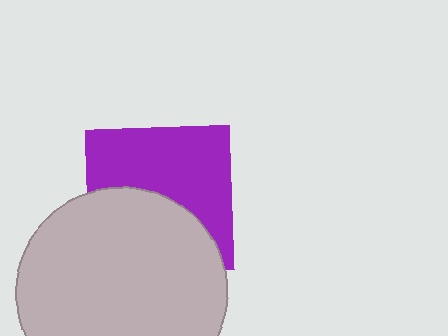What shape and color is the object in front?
The object in front is a light gray circle.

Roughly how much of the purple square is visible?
About half of it is visible (roughly 55%).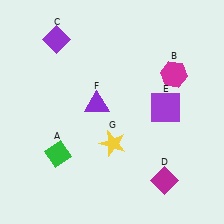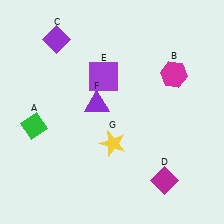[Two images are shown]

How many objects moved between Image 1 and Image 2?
2 objects moved between the two images.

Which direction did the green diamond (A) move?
The green diamond (A) moved up.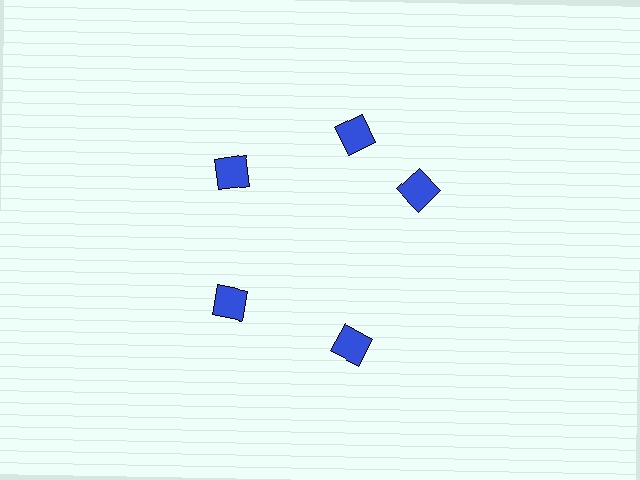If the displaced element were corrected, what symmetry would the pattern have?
It would have 5-fold rotational symmetry — the pattern would map onto itself every 72 degrees.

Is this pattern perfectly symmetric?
No. The 5 blue diamonds are arranged in a ring, but one element near the 3 o'clock position is rotated out of alignment along the ring, breaking the 5-fold rotational symmetry.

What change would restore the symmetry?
The symmetry would be restored by rotating it back into even spacing with its neighbors so that all 5 diamonds sit at equal angles and equal distance from the center.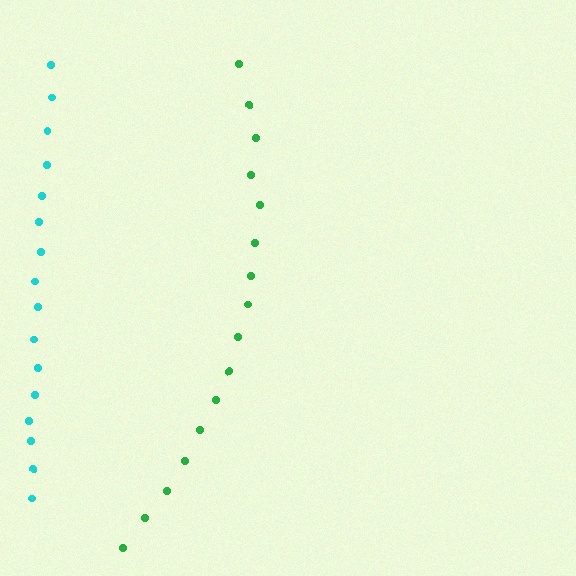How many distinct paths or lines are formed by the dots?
There are 2 distinct paths.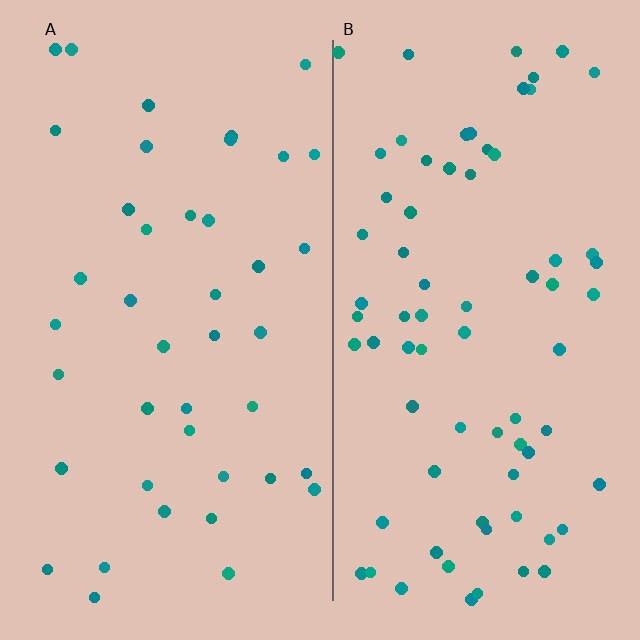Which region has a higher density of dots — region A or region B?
B (the right).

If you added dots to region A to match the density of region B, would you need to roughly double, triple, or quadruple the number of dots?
Approximately double.